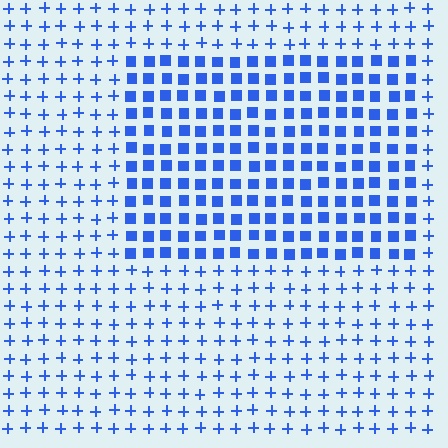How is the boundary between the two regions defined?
The boundary is defined by a change in element shape: squares inside vs. plus signs outside. All elements share the same color and spacing.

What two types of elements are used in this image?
The image uses squares inside the rectangle region and plus signs outside it.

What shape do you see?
I see a rectangle.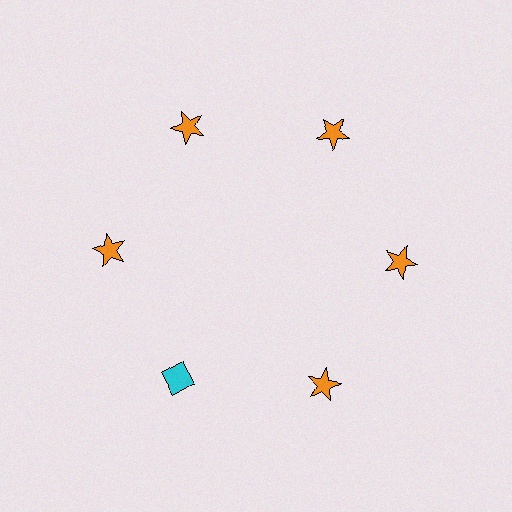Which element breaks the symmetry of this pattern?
The cyan diamond at roughly the 7 o'clock position breaks the symmetry. All other shapes are orange stars.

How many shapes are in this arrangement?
There are 6 shapes arranged in a ring pattern.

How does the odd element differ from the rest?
It differs in both color (cyan instead of orange) and shape (diamond instead of star).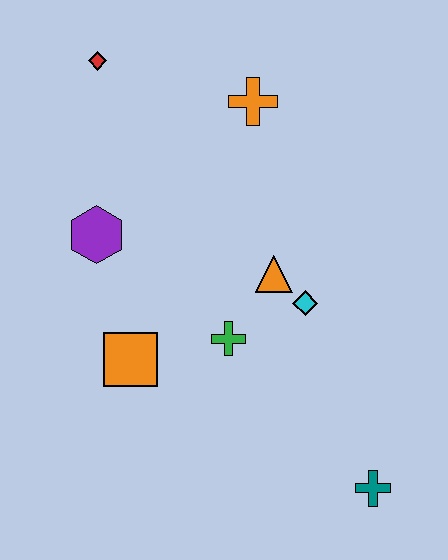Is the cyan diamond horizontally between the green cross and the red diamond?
No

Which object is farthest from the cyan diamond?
The red diamond is farthest from the cyan diamond.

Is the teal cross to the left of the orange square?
No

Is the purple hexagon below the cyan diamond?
No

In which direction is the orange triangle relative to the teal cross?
The orange triangle is above the teal cross.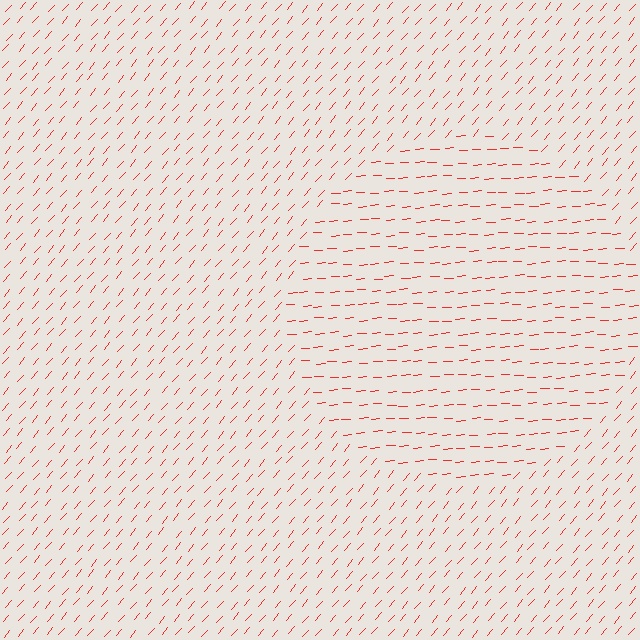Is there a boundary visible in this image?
Yes, there is a texture boundary formed by a change in line orientation.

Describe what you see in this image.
The image is filled with small red line segments. A circle region in the image has lines oriented differently from the surrounding lines, creating a visible texture boundary.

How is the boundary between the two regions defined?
The boundary is defined purely by a change in line orientation (approximately 45 degrees difference). All lines are the same color and thickness.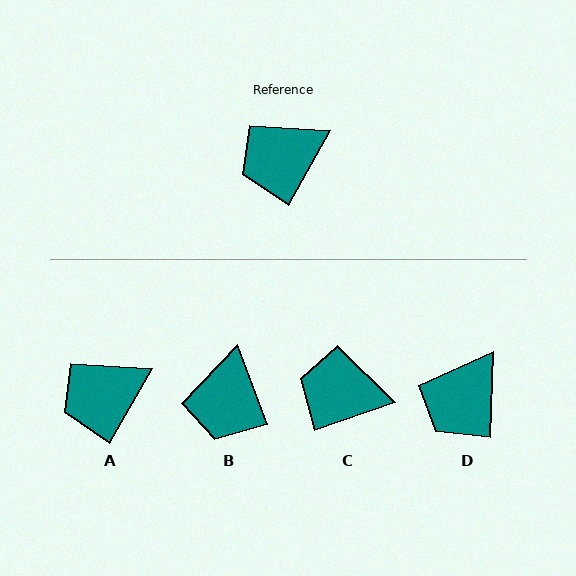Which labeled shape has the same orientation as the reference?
A.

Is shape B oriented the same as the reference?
No, it is off by about 50 degrees.